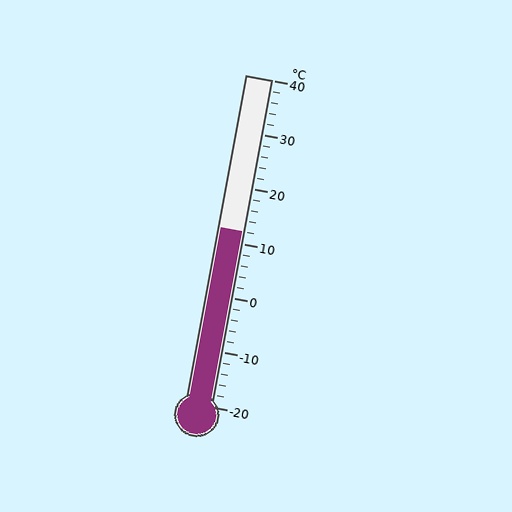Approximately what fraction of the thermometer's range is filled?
The thermometer is filled to approximately 55% of its range.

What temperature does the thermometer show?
The thermometer shows approximately 12°C.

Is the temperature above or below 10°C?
The temperature is above 10°C.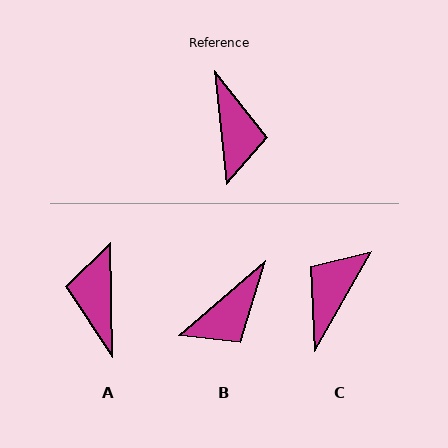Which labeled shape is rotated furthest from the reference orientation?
A, about 175 degrees away.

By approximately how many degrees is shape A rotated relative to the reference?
Approximately 175 degrees counter-clockwise.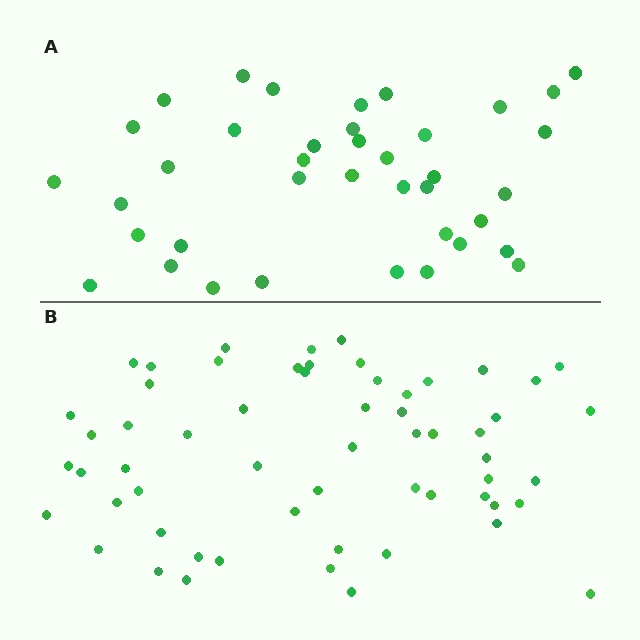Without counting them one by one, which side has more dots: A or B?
Region B (the bottom region) has more dots.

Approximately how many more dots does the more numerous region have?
Region B has approximately 20 more dots than region A.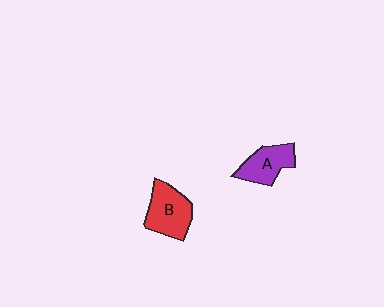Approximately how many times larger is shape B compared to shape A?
Approximately 1.2 times.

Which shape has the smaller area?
Shape A (purple).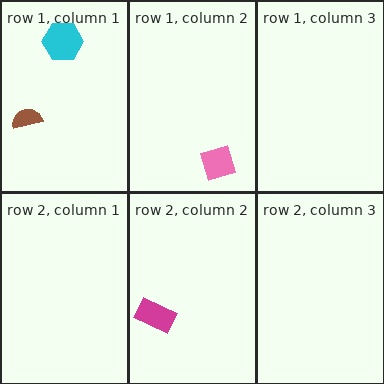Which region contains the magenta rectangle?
The row 2, column 2 region.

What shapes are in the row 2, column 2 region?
The magenta rectangle.